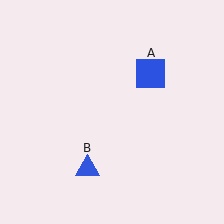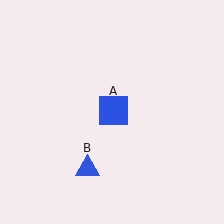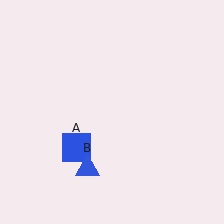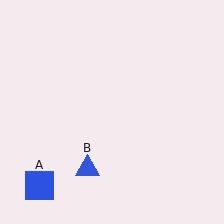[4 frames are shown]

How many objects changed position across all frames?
1 object changed position: blue square (object A).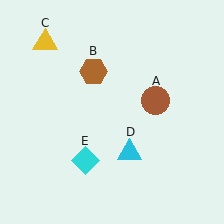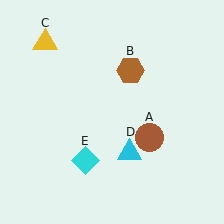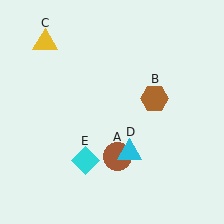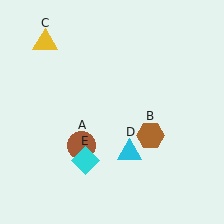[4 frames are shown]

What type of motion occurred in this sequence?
The brown circle (object A), brown hexagon (object B) rotated clockwise around the center of the scene.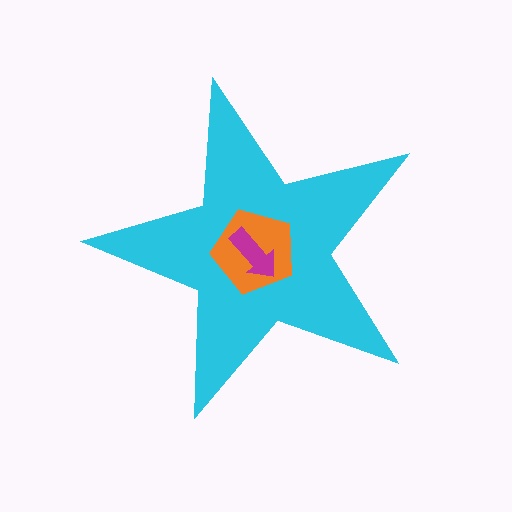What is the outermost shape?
The cyan star.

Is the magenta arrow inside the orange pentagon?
Yes.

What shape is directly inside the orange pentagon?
The magenta arrow.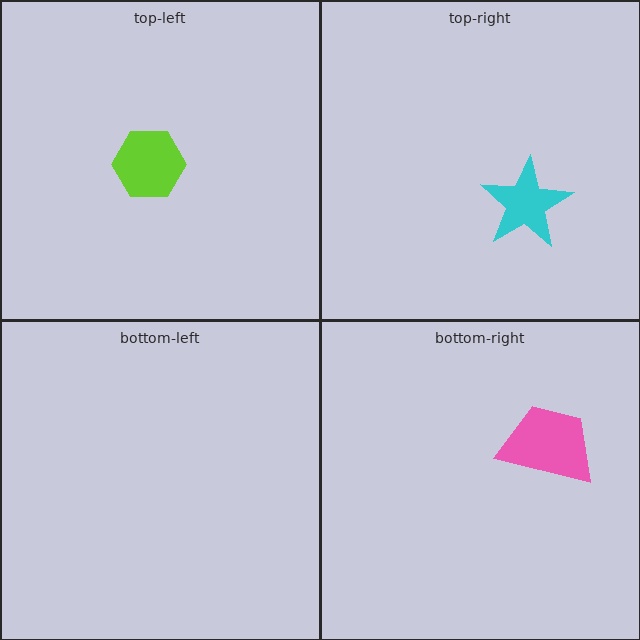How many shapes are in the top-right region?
1.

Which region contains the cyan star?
The top-right region.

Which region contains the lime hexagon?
The top-left region.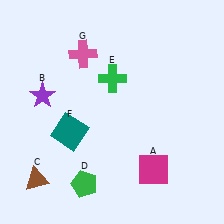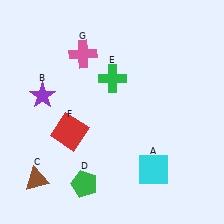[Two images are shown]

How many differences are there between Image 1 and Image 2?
There are 2 differences between the two images.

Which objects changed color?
A changed from magenta to cyan. F changed from teal to red.